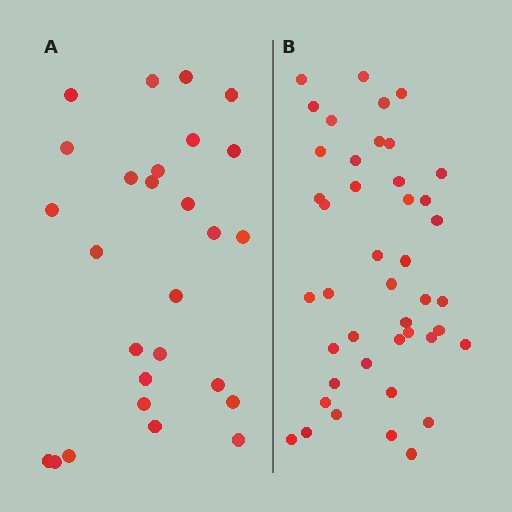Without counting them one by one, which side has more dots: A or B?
Region B (the right region) has more dots.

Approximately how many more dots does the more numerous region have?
Region B has approximately 15 more dots than region A.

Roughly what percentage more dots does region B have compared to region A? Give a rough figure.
About 60% more.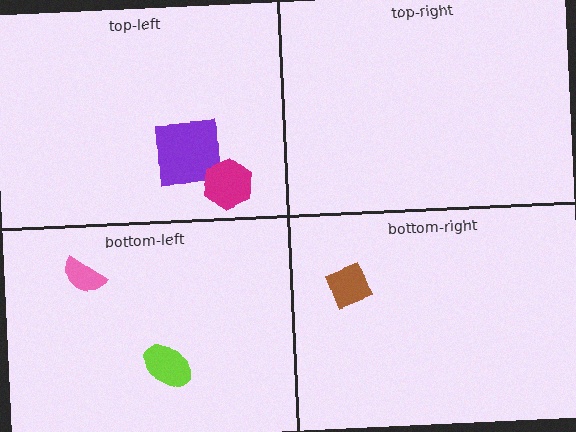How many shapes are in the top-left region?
2.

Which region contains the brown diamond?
The bottom-right region.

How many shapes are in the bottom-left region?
2.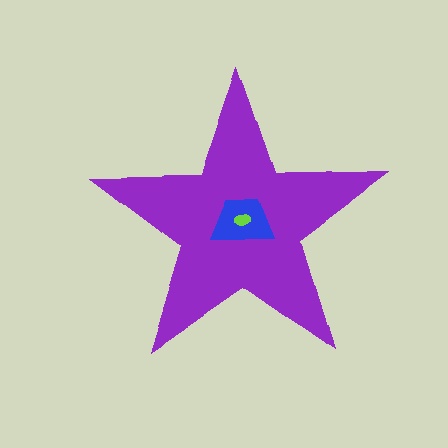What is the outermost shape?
The purple star.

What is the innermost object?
The lime ellipse.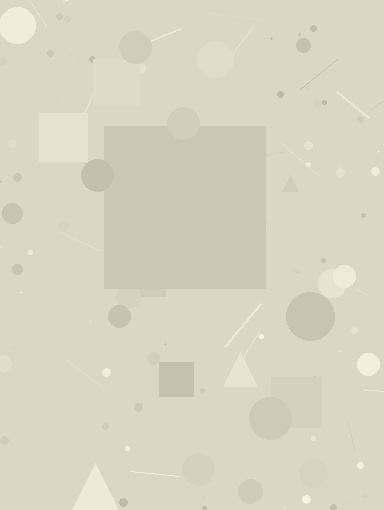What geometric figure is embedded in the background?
A square is embedded in the background.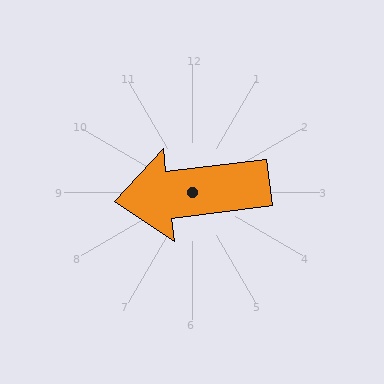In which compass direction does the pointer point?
West.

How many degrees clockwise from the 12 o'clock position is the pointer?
Approximately 263 degrees.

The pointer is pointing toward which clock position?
Roughly 9 o'clock.